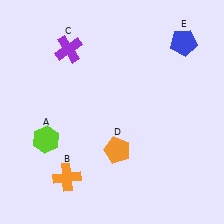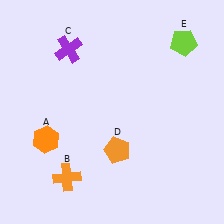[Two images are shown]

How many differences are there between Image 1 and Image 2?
There are 2 differences between the two images.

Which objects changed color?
A changed from lime to orange. E changed from blue to lime.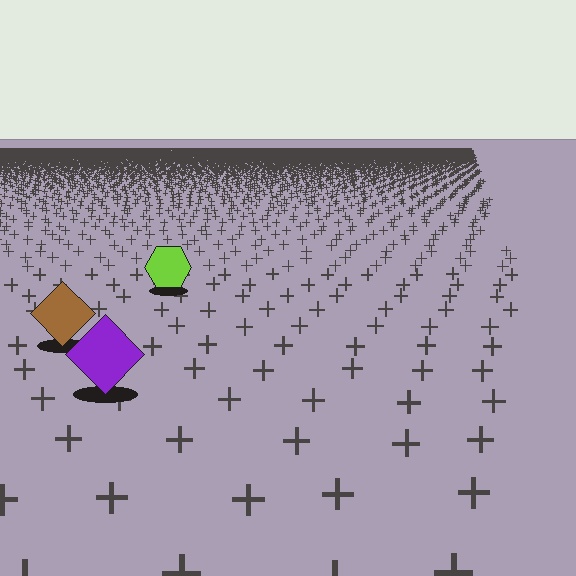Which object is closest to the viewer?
The purple diamond is closest. The texture marks near it are larger and more spread out.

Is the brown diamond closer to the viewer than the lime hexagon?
Yes. The brown diamond is closer — you can tell from the texture gradient: the ground texture is coarser near it.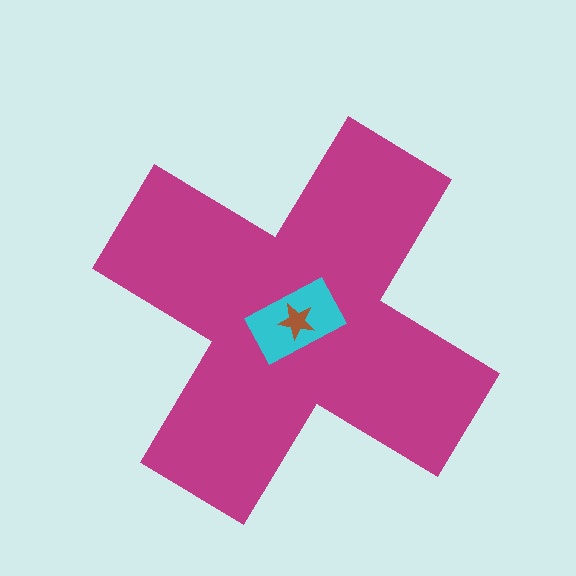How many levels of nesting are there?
3.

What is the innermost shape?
The brown star.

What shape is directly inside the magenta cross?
The cyan rectangle.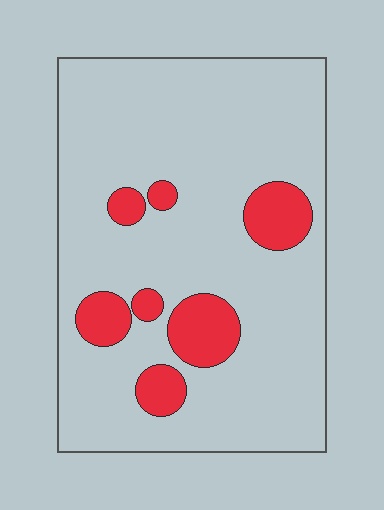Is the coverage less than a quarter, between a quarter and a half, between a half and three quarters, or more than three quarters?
Less than a quarter.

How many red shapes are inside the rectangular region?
7.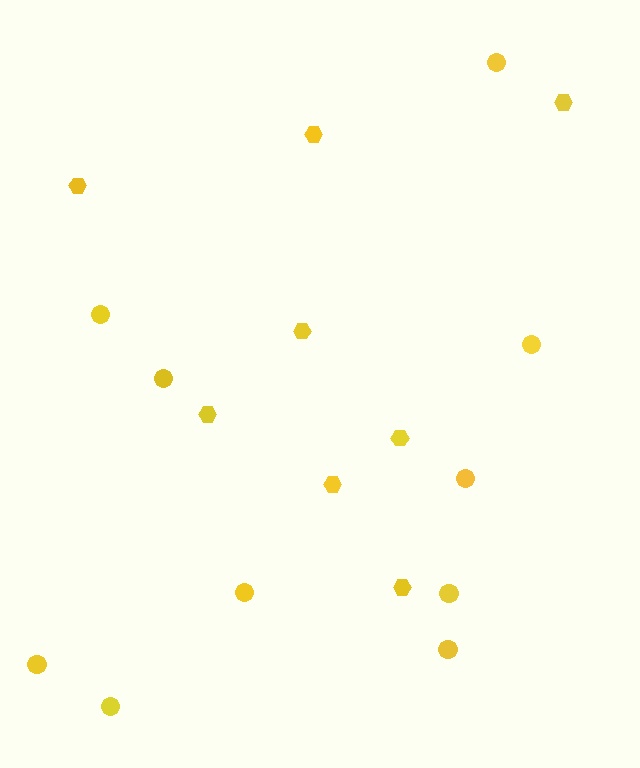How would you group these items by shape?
There are 2 groups: one group of hexagons (8) and one group of circles (10).